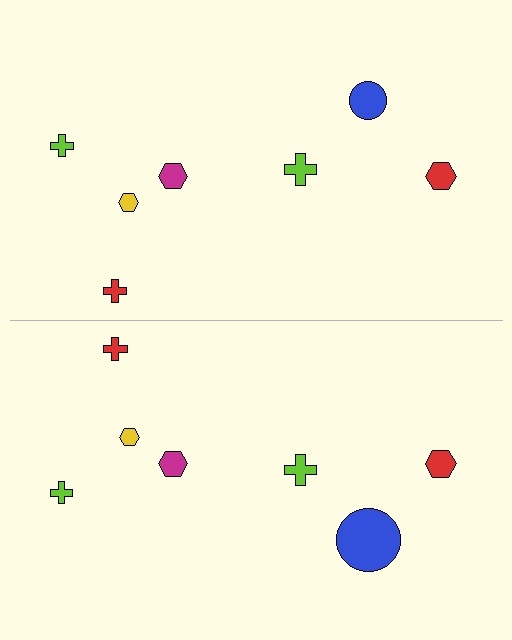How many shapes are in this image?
There are 14 shapes in this image.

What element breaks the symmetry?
The blue circle on the bottom side has a different size than its mirror counterpart.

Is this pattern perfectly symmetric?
No, the pattern is not perfectly symmetric. The blue circle on the bottom side has a different size than its mirror counterpart.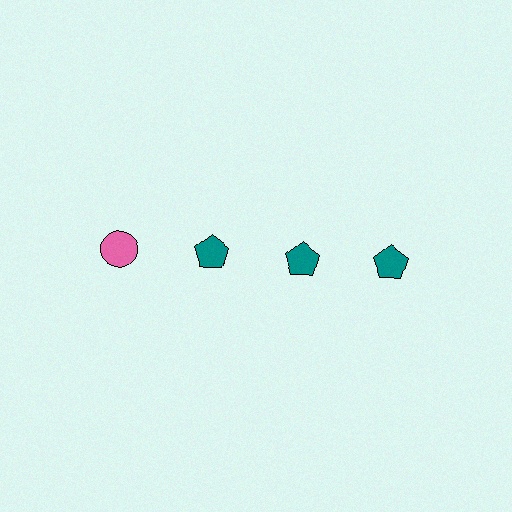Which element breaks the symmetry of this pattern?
The pink circle in the top row, leftmost column breaks the symmetry. All other shapes are teal pentagons.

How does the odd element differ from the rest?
It differs in both color (pink instead of teal) and shape (circle instead of pentagon).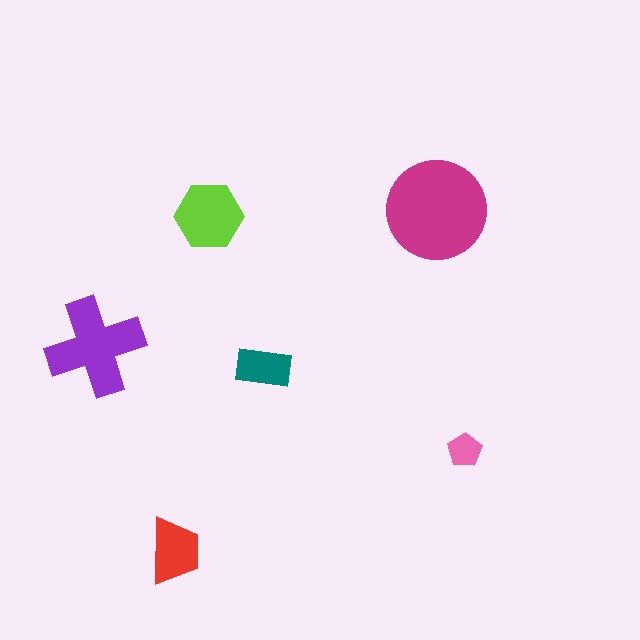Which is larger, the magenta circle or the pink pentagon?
The magenta circle.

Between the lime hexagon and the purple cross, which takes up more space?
The purple cross.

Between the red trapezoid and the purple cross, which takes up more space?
The purple cross.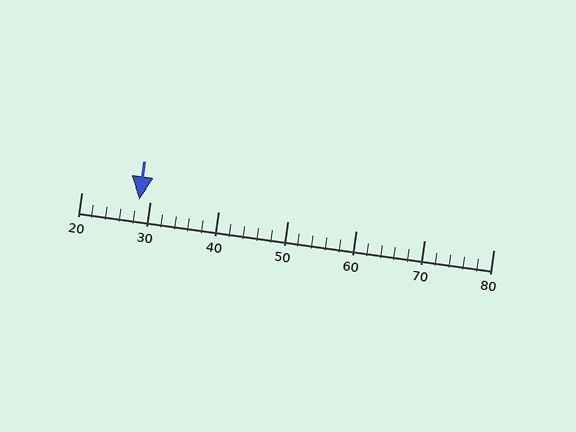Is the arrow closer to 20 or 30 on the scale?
The arrow is closer to 30.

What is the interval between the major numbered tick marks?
The major tick marks are spaced 10 units apart.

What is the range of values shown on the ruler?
The ruler shows values from 20 to 80.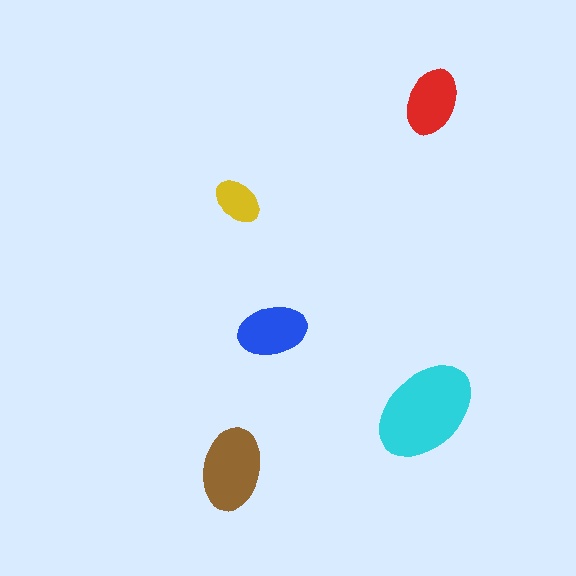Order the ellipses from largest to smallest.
the cyan one, the brown one, the blue one, the red one, the yellow one.